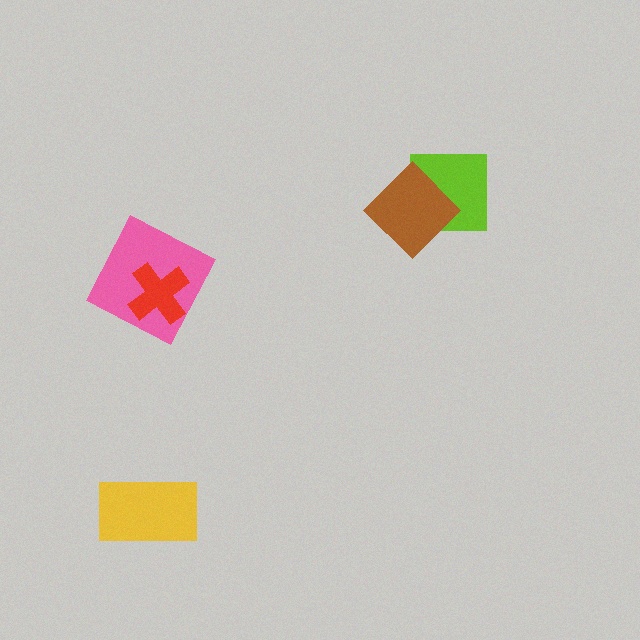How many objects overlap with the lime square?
1 object overlaps with the lime square.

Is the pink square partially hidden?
Yes, it is partially covered by another shape.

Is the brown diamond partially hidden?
No, no other shape covers it.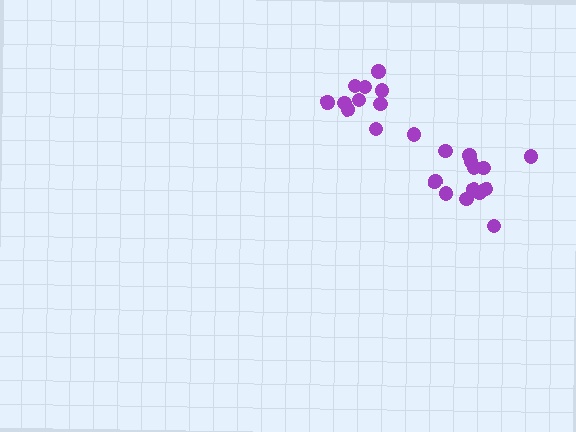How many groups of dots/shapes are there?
There are 2 groups.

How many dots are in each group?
Group 1: 13 dots, Group 2: 11 dots (24 total).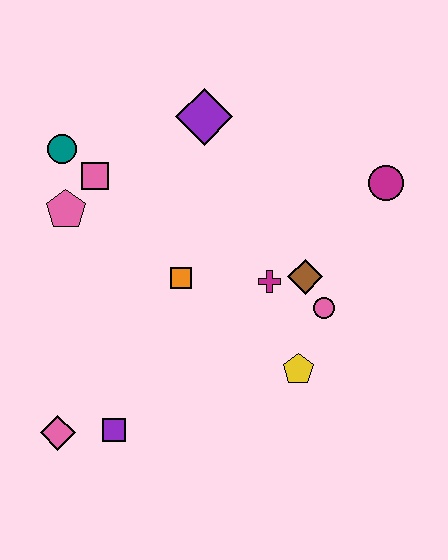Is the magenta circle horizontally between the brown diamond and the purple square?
No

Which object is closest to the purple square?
The pink diamond is closest to the purple square.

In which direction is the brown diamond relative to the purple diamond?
The brown diamond is below the purple diamond.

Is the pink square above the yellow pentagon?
Yes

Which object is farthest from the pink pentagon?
The magenta circle is farthest from the pink pentagon.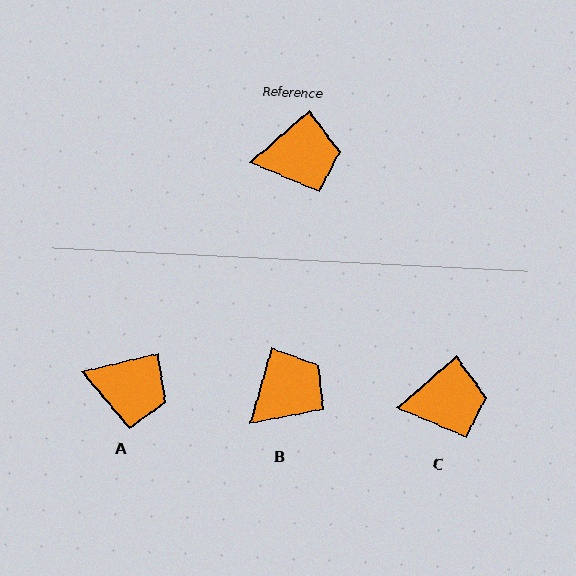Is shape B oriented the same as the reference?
No, it is off by about 33 degrees.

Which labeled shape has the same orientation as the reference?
C.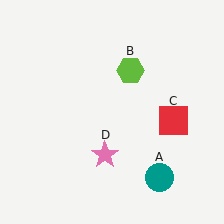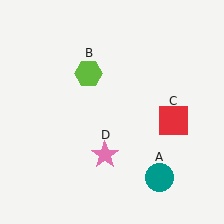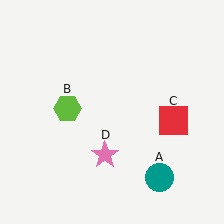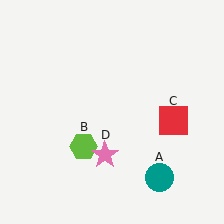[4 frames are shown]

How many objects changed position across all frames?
1 object changed position: lime hexagon (object B).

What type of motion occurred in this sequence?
The lime hexagon (object B) rotated counterclockwise around the center of the scene.